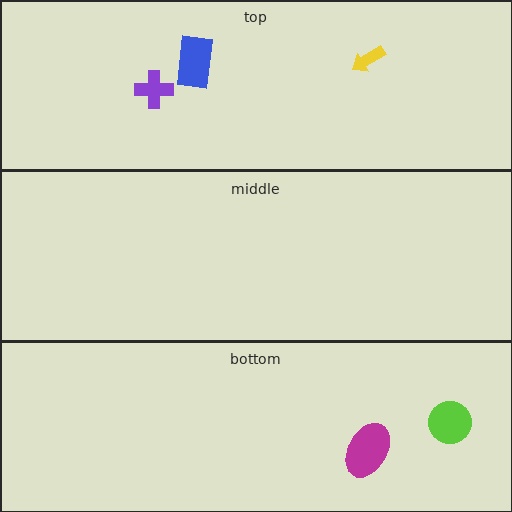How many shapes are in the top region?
3.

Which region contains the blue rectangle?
The top region.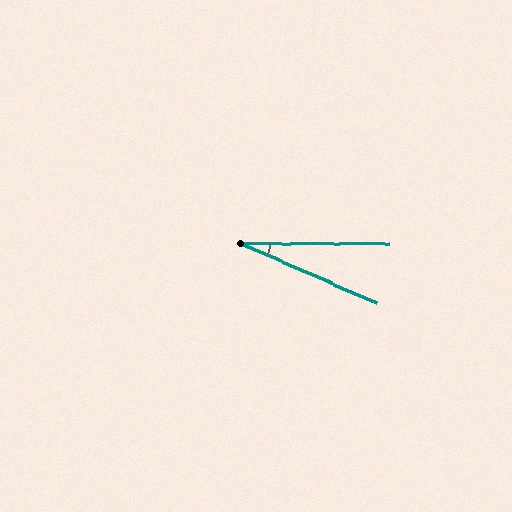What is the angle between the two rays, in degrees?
Approximately 24 degrees.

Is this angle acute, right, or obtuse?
It is acute.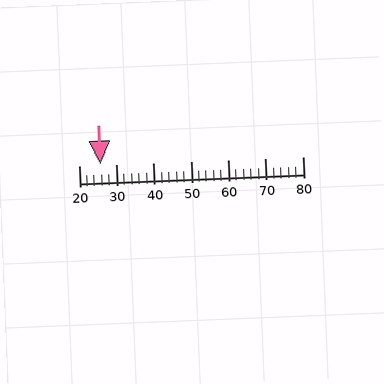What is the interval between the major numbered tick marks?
The major tick marks are spaced 10 units apart.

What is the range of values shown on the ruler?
The ruler shows values from 20 to 80.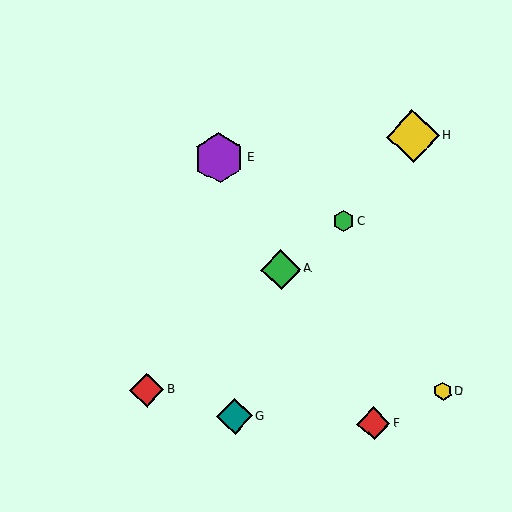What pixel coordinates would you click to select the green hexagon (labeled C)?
Click at (343, 221) to select the green hexagon C.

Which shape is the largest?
The yellow diamond (labeled H) is the largest.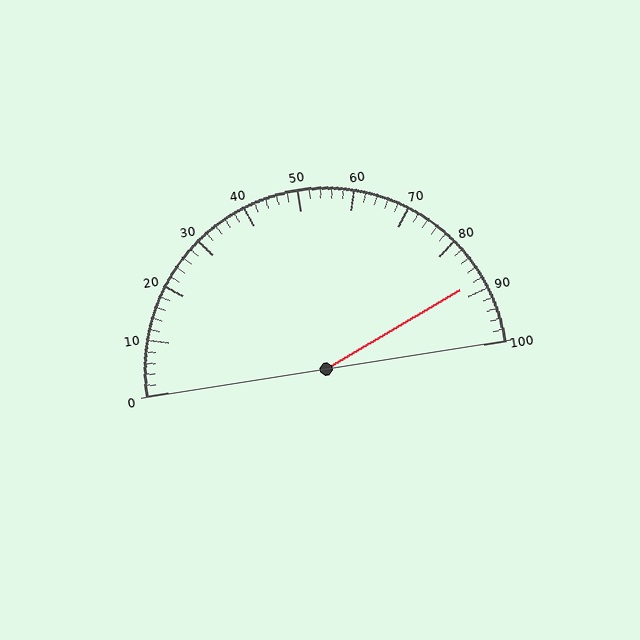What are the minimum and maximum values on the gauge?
The gauge ranges from 0 to 100.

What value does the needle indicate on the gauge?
The needle indicates approximately 88.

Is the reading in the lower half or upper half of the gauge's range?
The reading is in the upper half of the range (0 to 100).